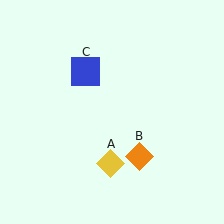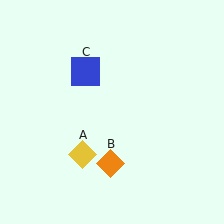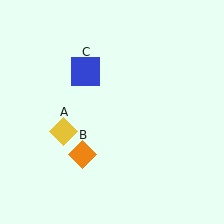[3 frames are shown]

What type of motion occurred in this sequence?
The yellow diamond (object A), orange diamond (object B) rotated clockwise around the center of the scene.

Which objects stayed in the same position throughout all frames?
Blue square (object C) remained stationary.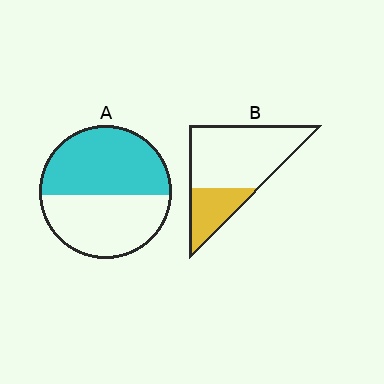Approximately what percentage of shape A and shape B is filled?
A is approximately 55% and B is approximately 30%.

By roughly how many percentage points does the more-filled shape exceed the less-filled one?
By roughly 25 percentage points (A over B).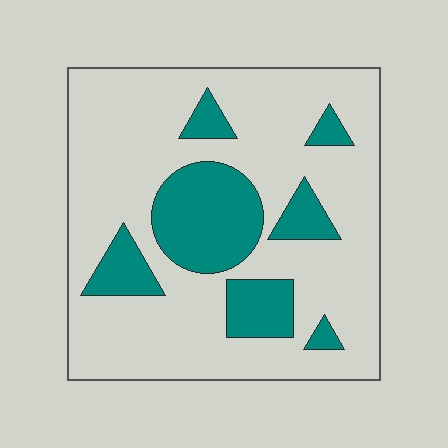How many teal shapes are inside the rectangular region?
7.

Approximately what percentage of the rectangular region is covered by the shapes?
Approximately 25%.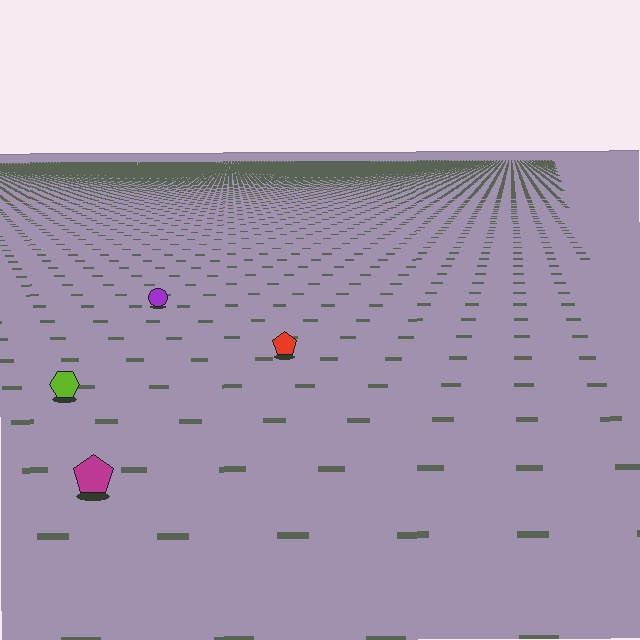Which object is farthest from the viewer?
The purple circle is farthest from the viewer. It appears smaller and the ground texture around it is denser.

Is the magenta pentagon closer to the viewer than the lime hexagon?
Yes. The magenta pentagon is closer — you can tell from the texture gradient: the ground texture is coarser near it.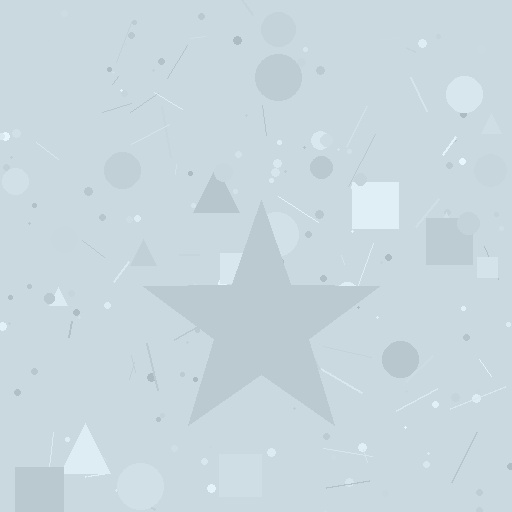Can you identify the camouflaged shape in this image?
The camouflaged shape is a star.